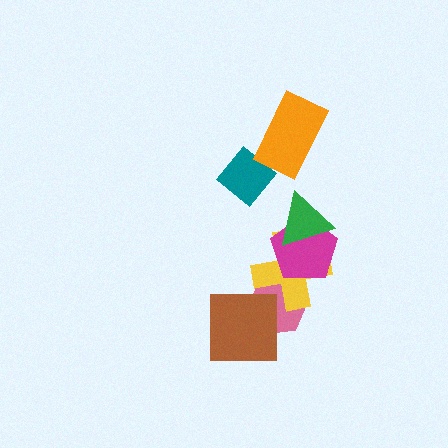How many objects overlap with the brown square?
1 object overlaps with the brown square.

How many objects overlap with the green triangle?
2 objects overlap with the green triangle.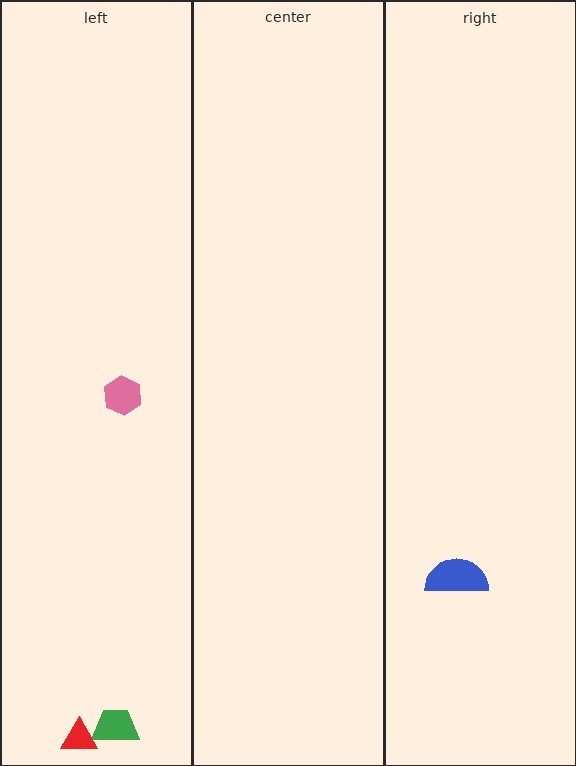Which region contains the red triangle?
The left region.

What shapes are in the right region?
The blue semicircle.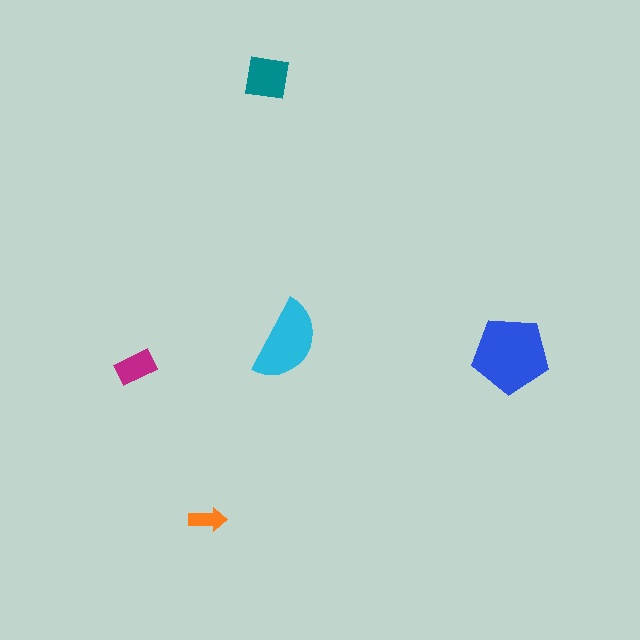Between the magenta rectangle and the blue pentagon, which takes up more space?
The blue pentagon.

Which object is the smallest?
The orange arrow.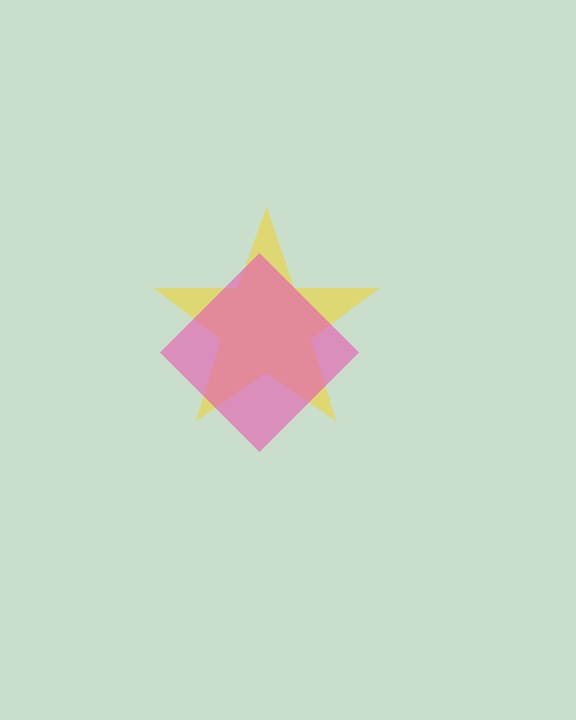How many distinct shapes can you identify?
There are 2 distinct shapes: a yellow star, a pink diamond.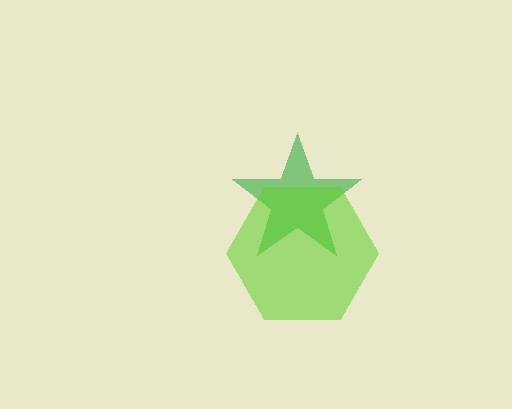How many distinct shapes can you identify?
There are 2 distinct shapes: a green star, a lime hexagon.